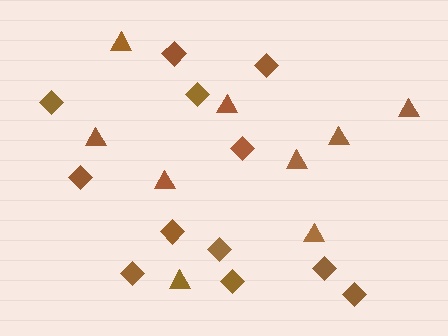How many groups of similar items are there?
There are 2 groups: one group of triangles (9) and one group of diamonds (12).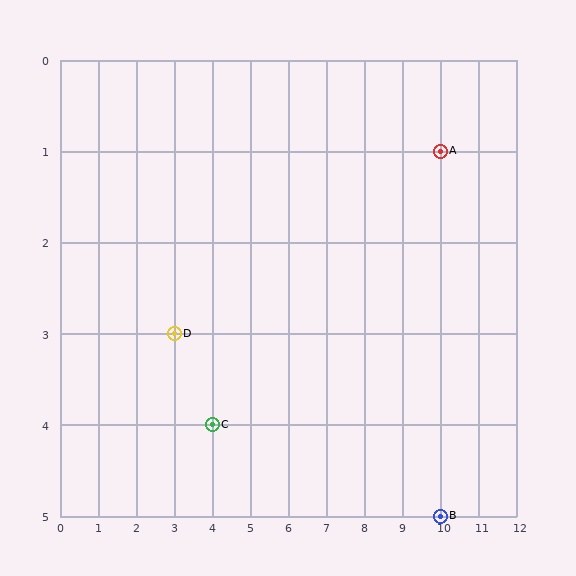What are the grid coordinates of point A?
Point A is at grid coordinates (10, 1).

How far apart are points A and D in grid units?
Points A and D are 7 columns and 2 rows apart (about 7.3 grid units diagonally).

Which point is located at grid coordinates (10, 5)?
Point B is at (10, 5).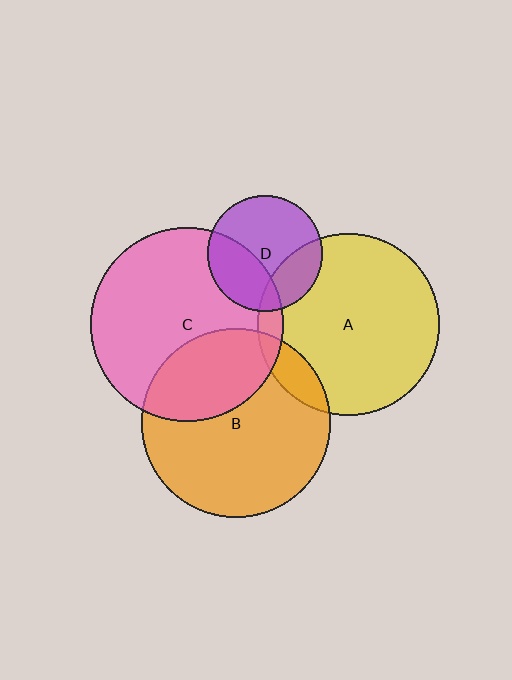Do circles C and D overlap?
Yes.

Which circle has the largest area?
Circle C (pink).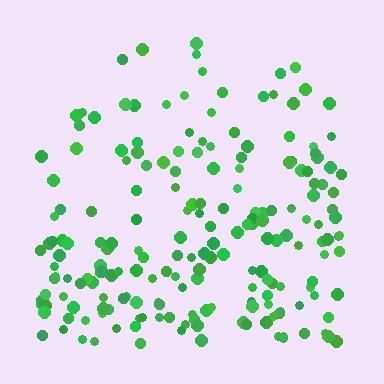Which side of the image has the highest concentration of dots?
The bottom.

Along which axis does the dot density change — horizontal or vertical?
Vertical.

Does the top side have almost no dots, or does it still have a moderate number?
Still a moderate number, just noticeably fewer than the bottom.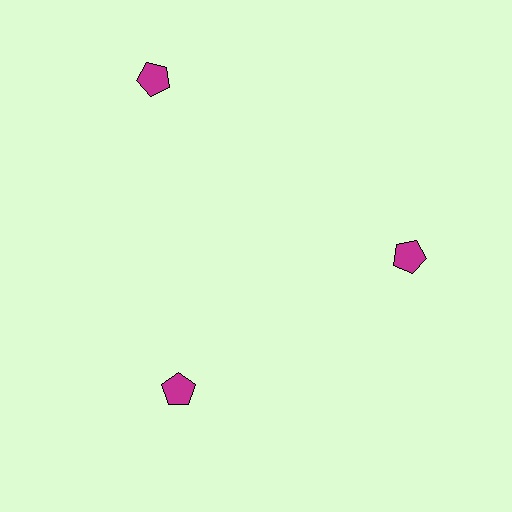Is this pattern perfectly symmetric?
No. The 3 magenta pentagons are arranged in a ring, but one element near the 11 o'clock position is pushed outward from the center, breaking the 3-fold rotational symmetry.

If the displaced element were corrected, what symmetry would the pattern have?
It would have 3-fold rotational symmetry — the pattern would map onto itself every 120 degrees.